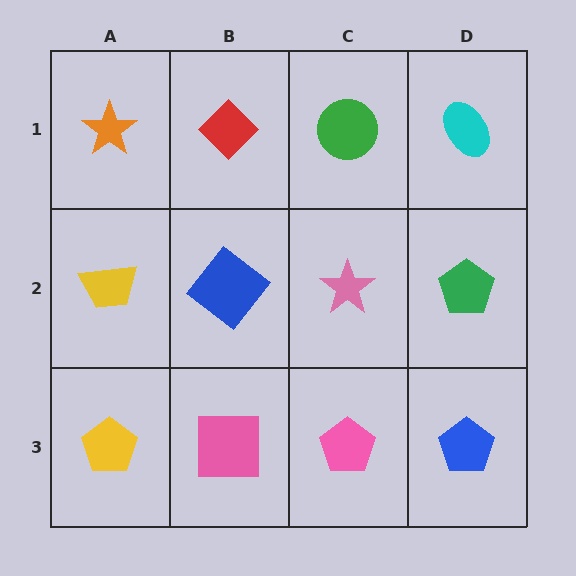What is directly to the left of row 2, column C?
A blue diamond.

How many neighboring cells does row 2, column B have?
4.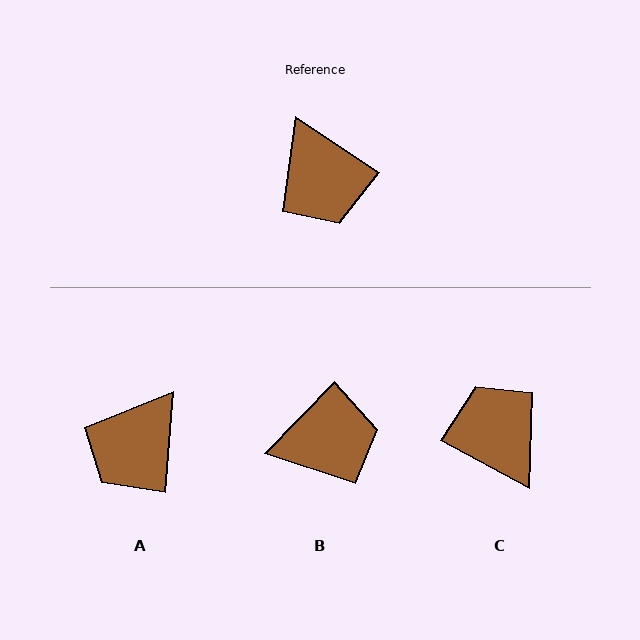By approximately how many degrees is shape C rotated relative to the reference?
Approximately 174 degrees clockwise.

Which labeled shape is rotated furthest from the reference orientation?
C, about 174 degrees away.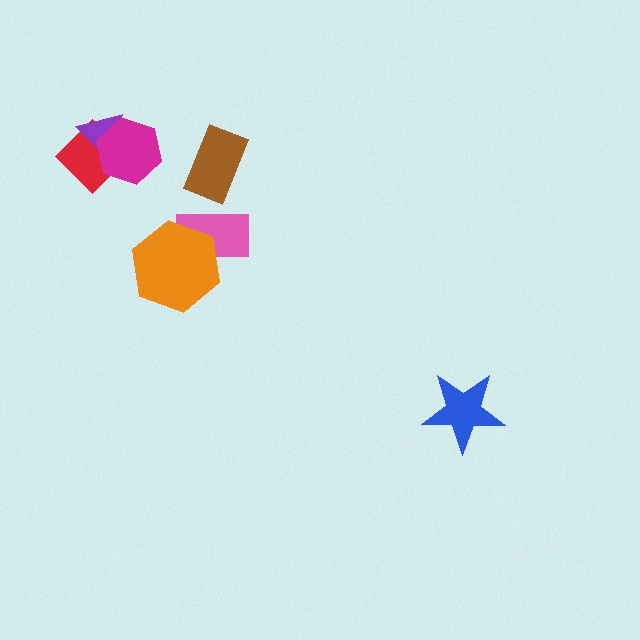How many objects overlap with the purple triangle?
2 objects overlap with the purple triangle.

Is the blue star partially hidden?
No, no other shape covers it.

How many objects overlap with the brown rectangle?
0 objects overlap with the brown rectangle.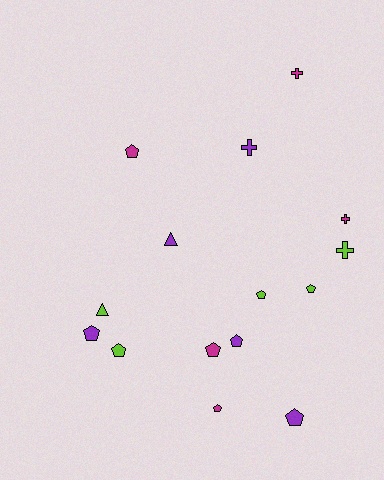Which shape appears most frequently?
Pentagon, with 9 objects.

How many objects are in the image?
There are 15 objects.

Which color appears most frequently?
Purple, with 5 objects.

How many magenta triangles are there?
There are no magenta triangles.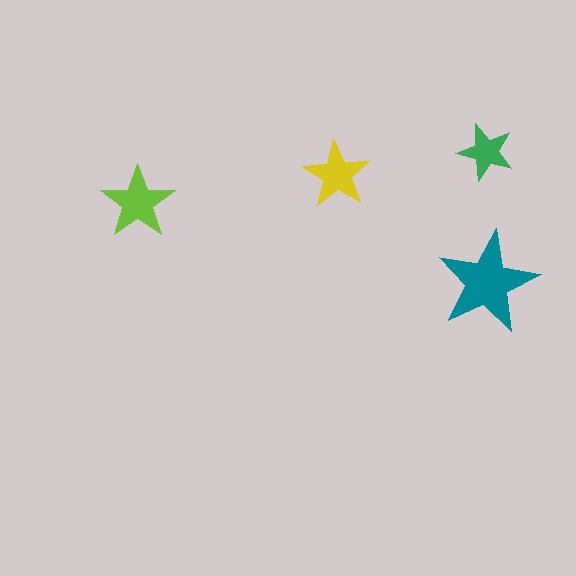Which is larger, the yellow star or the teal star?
The teal one.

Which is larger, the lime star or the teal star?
The teal one.